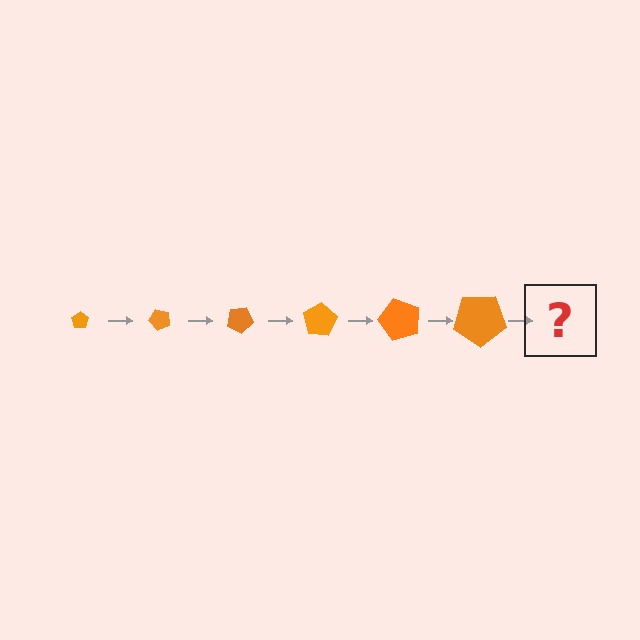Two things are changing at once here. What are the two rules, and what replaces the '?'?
The two rules are that the pentagon grows larger each step and it rotates 50 degrees each step. The '?' should be a pentagon, larger than the previous one and rotated 300 degrees from the start.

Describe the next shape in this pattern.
It should be a pentagon, larger than the previous one and rotated 300 degrees from the start.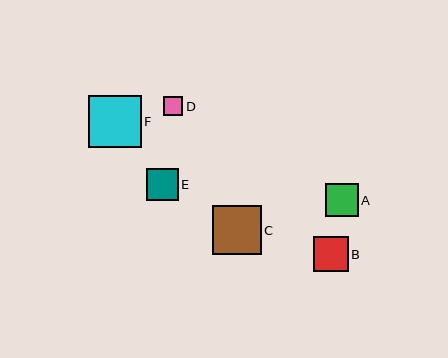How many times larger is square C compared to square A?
Square C is approximately 1.5 times the size of square A.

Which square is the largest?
Square F is the largest with a size of approximately 52 pixels.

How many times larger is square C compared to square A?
Square C is approximately 1.5 times the size of square A.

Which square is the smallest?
Square D is the smallest with a size of approximately 19 pixels.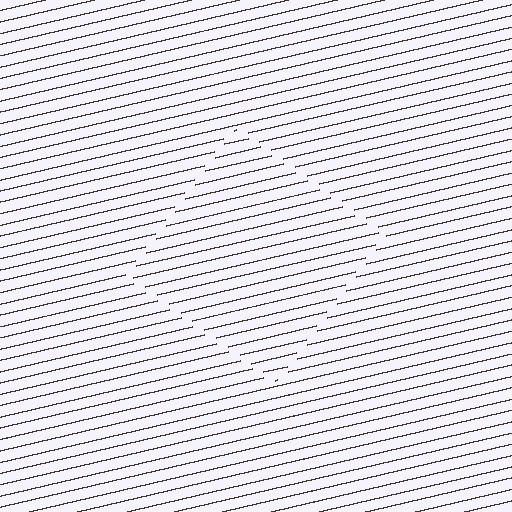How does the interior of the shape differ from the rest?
The interior of the shape contains the same grating, shifted by half a period — the contour is defined by the phase discontinuity where line-ends from the inner and outer gratings abut.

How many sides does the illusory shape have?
4 sides — the line-ends trace a square.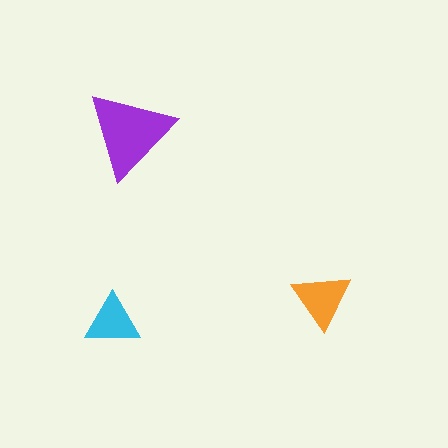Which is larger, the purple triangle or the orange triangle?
The purple one.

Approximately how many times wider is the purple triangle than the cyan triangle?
About 1.5 times wider.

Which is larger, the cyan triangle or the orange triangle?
The orange one.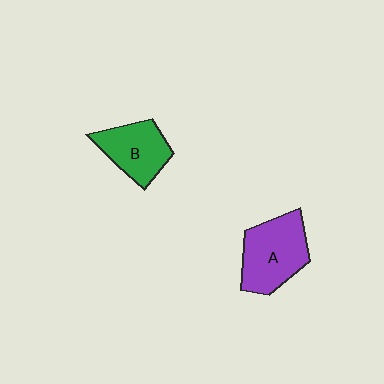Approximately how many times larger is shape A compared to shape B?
Approximately 1.3 times.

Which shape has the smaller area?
Shape B (green).